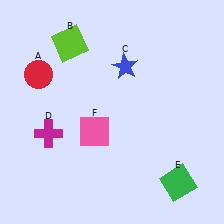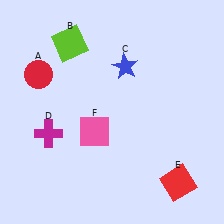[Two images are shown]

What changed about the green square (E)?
In Image 1, E is green. In Image 2, it changed to red.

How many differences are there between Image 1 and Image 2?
There is 1 difference between the two images.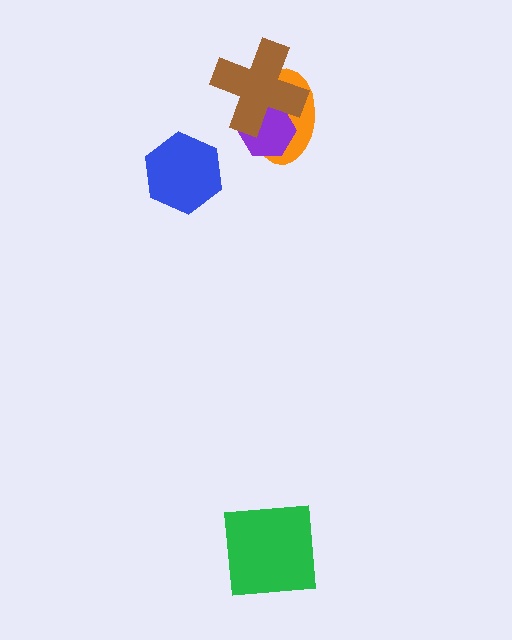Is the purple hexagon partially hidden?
Yes, it is partially covered by another shape.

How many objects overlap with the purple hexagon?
2 objects overlap with the purple hexagon.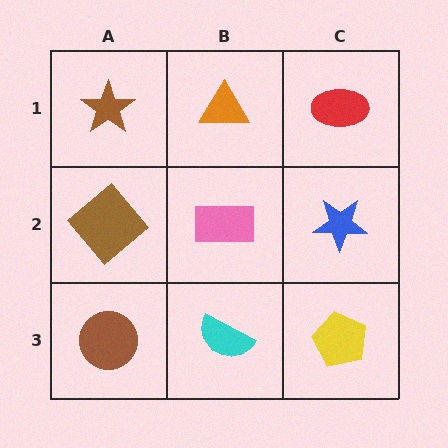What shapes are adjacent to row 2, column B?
An orange triangle (row 1, column B), a cyan semicircle (row 3, column B), a brown diamond (row 2, column A), a blue star (row 2, column C).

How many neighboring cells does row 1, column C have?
2.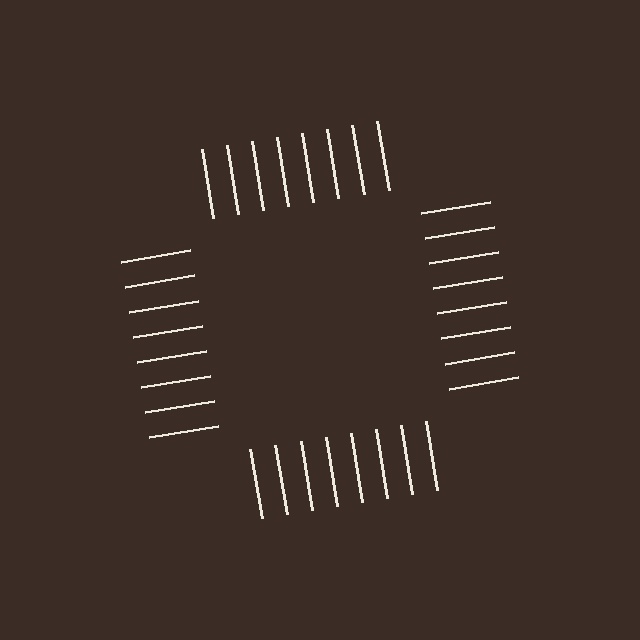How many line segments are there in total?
32 — 8 along each of the 4 edges.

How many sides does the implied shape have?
4 sides — the line-ends trace a square.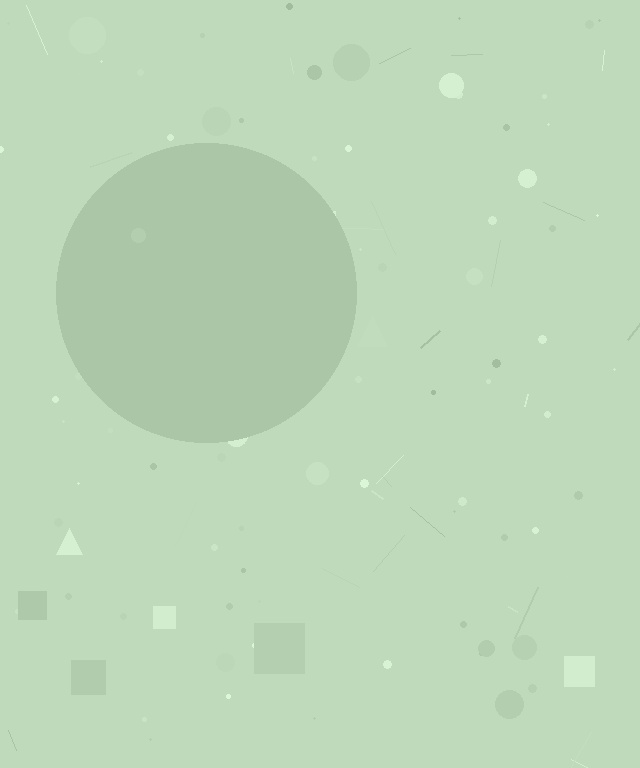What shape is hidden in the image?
A circle is hidden in the image.